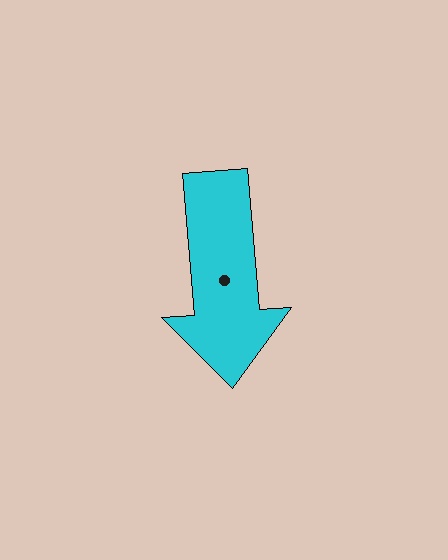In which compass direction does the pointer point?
South.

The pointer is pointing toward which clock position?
Roughly 6 o'clock.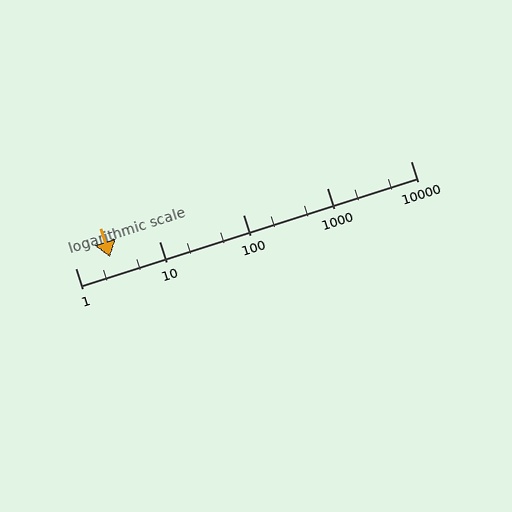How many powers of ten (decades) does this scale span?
The scale spans 4 decades, from 1 to 10000.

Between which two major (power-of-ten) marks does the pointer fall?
The pointer is between 1 and 10.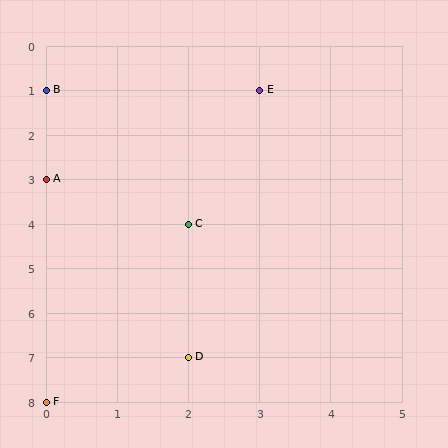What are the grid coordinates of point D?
Point D is at grid coordinates (2, 7).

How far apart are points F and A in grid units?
Points F and A are 5 rows apart.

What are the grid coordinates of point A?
Point A is at grid coordinates (0, 3).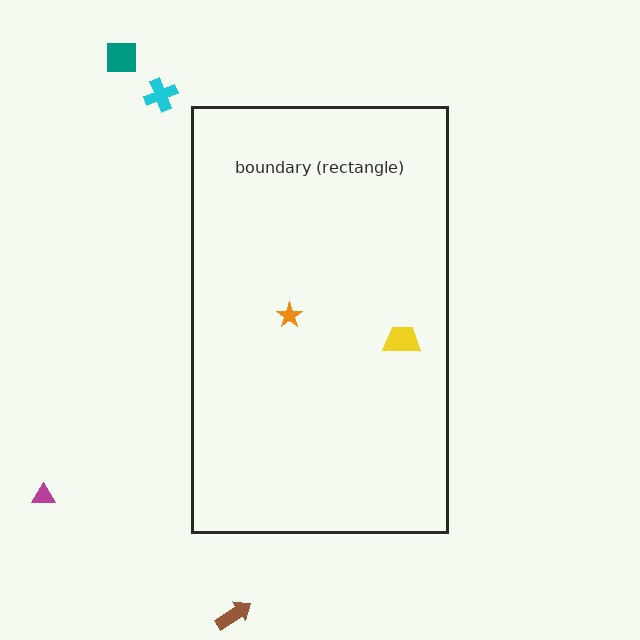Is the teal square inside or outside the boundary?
Outside.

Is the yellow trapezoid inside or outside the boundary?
Inside.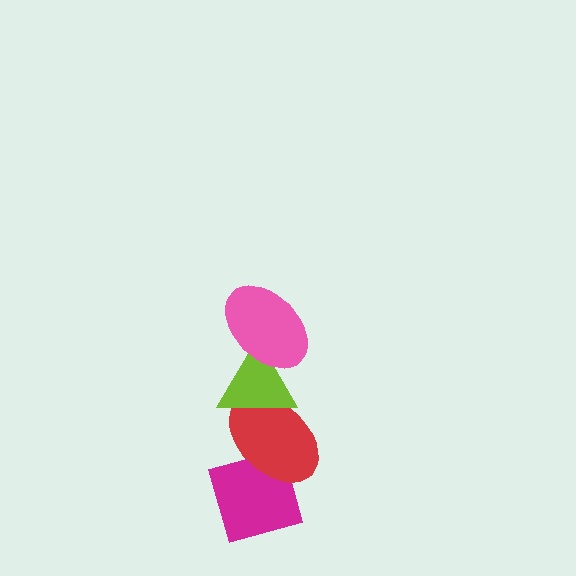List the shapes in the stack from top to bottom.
From top to bottom: the pink ellipse, the lime triangle, the red ellipse, the magenta diamond.